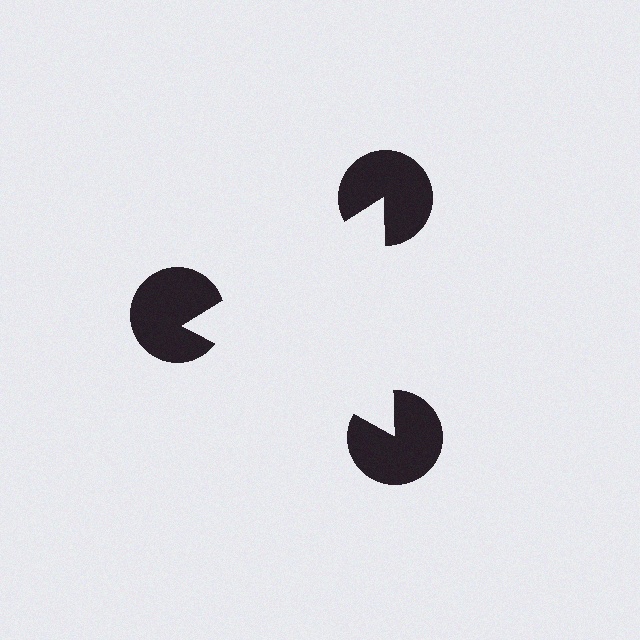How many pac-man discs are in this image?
There are 3 — one at each vertex of the illusory triangle.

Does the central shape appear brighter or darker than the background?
It typically appears slightly brighter than the background, even though no actual brightness change is drawn.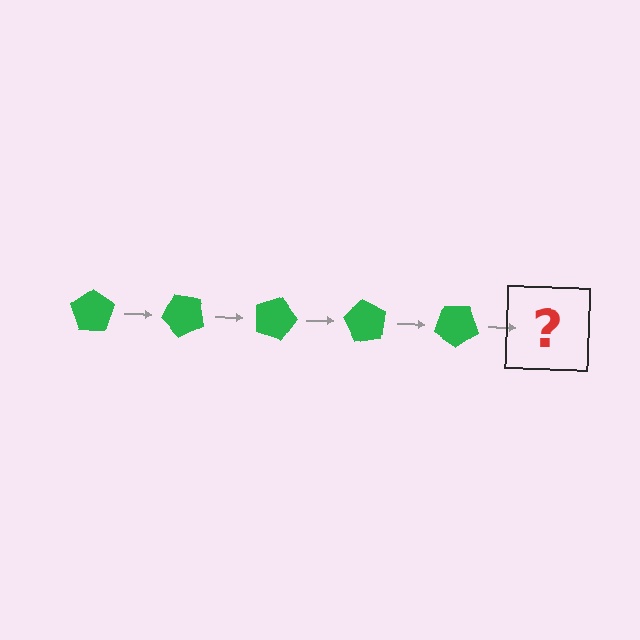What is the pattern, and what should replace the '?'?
The pattern is that the pentagon rotates 45 degrees each step. The '?' should be a green pentagon rotated 225 degrees.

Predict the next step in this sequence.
The next step is a green pentagon rotated 225 degrees.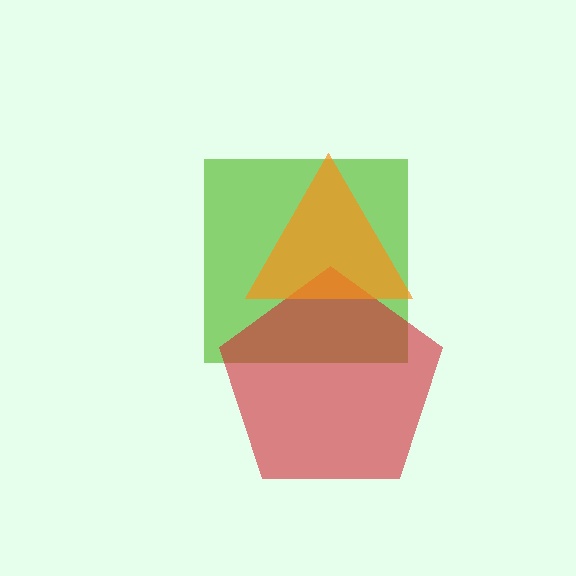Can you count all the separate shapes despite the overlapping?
Yes, there are 3 separate shapes.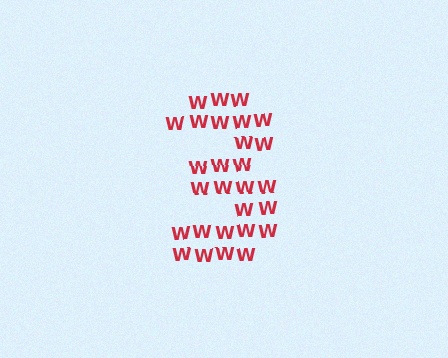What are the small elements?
The small elements are letter W's.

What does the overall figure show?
The overall figure shows the digit 3.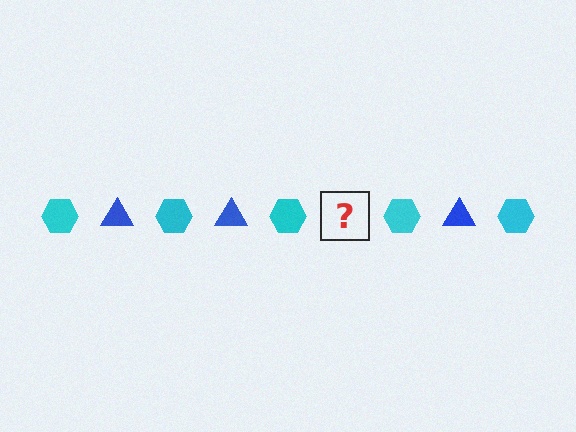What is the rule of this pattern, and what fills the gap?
The rule is that the pattern alternates between cyan hexagon and blue triangle. The gap should be filled with a blue triangle.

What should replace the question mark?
The question mark should be replaced with a blue triangle.